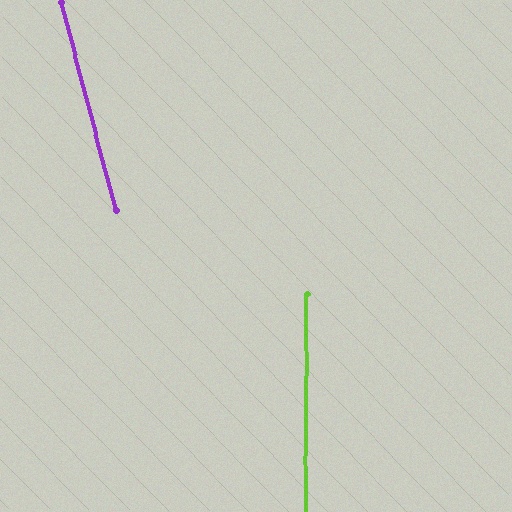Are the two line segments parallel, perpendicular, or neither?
Neither parallel nor perpendicular — they differ by about 15°.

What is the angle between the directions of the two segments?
Approximately 15 degrees.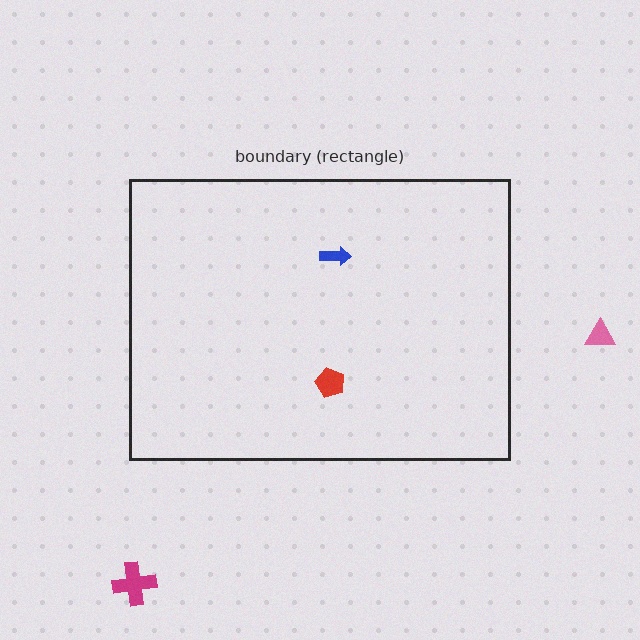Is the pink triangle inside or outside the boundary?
Outside.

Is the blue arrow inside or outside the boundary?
Inside.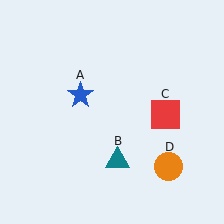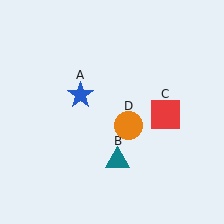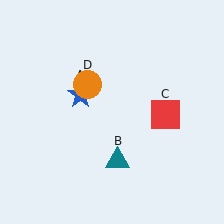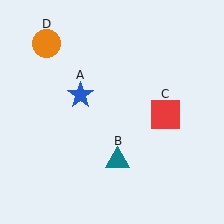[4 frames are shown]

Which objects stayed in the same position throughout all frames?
Blue star (object A) and teal triangle (object B) and red square (object C) remained stationary.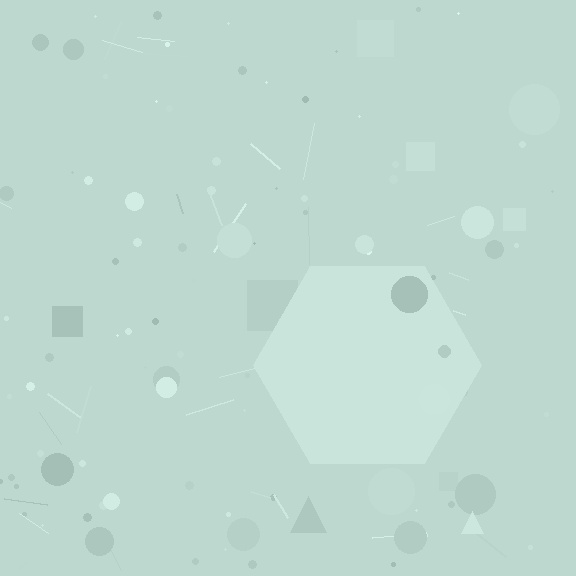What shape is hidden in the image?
A hexagon is hidden in the image.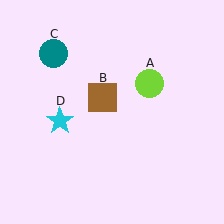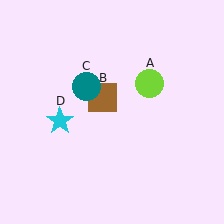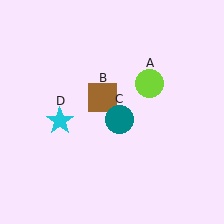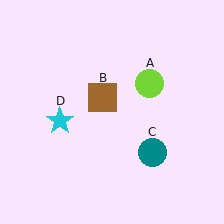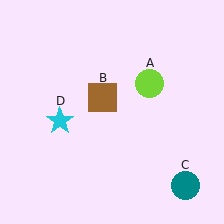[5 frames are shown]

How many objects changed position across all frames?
1 object changed position: teal circle (object C).